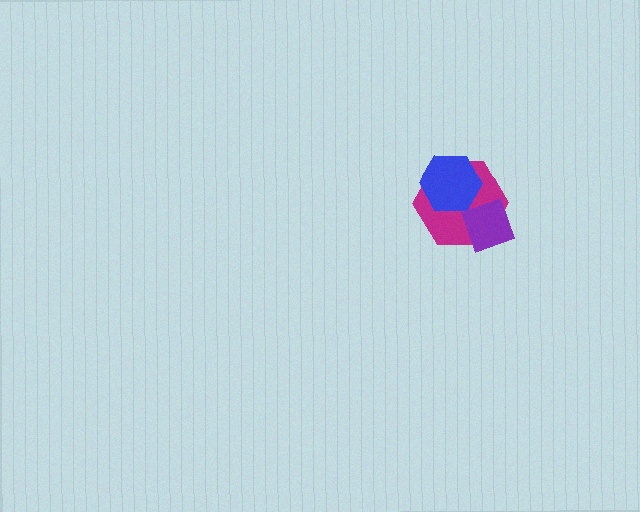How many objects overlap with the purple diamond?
1 object overlaps with the purple diamond.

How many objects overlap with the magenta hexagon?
2 objects overlap with the magenta hexagon.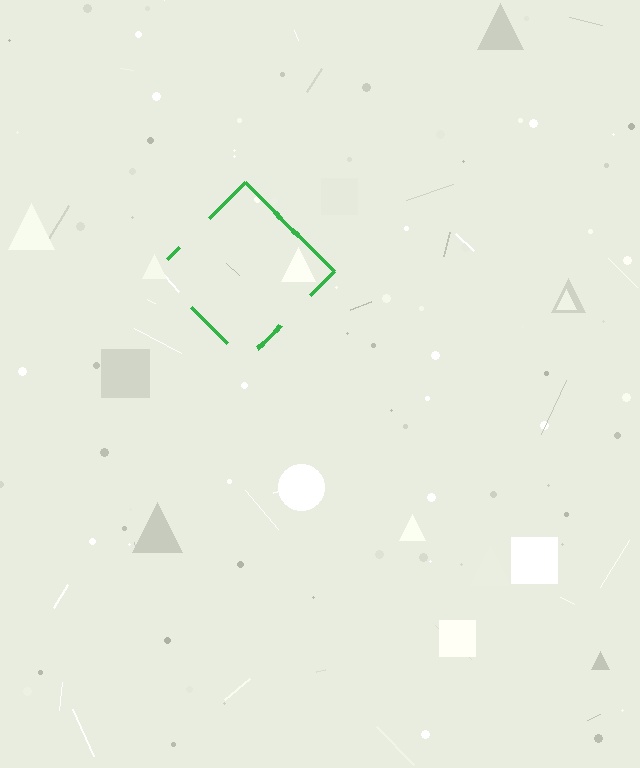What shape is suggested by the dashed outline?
The dashed outline suggests a diamond.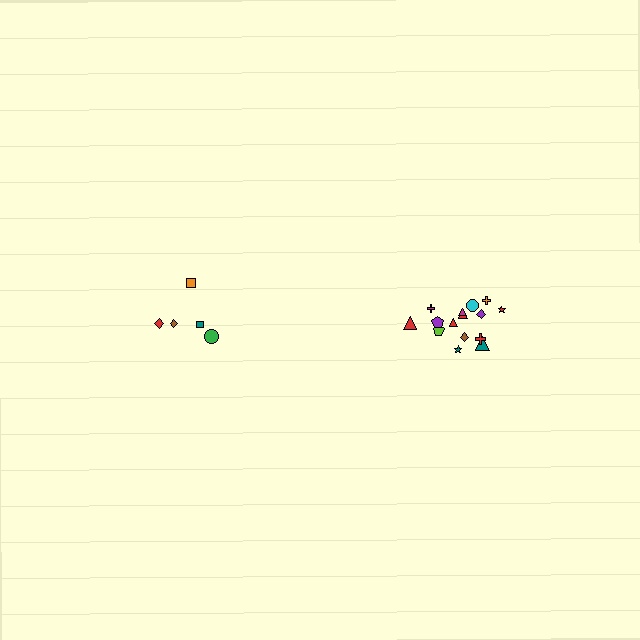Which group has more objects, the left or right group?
The right group.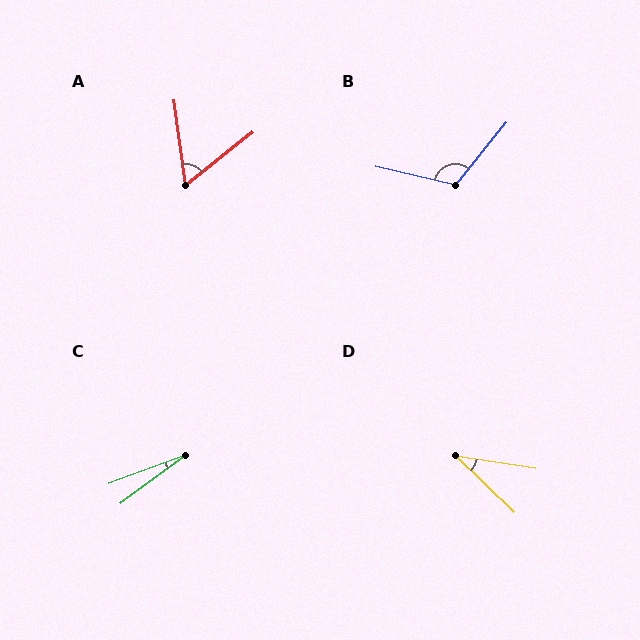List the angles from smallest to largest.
C (16°), D (35°), A (59°), B (116°).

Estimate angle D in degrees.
Approximately 35 degrees.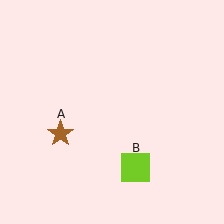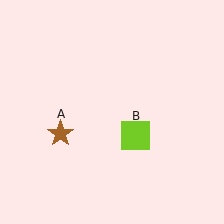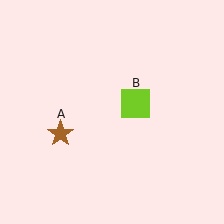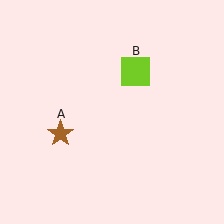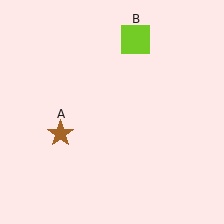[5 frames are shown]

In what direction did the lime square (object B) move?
The lime square (object B) moved up.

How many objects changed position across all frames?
1 object changed position: lime square (object B).